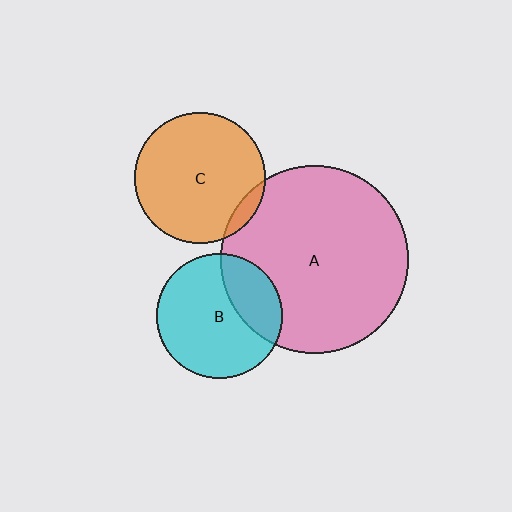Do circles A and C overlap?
Yes.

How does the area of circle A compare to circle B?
Approximately 2.2 times.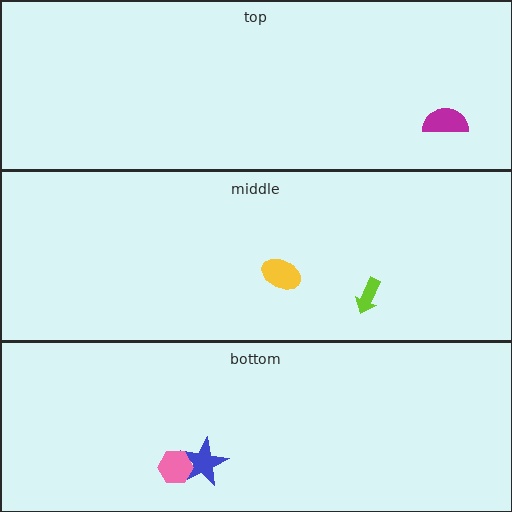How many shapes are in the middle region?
2.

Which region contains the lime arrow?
The middle region.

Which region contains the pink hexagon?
The bottom region.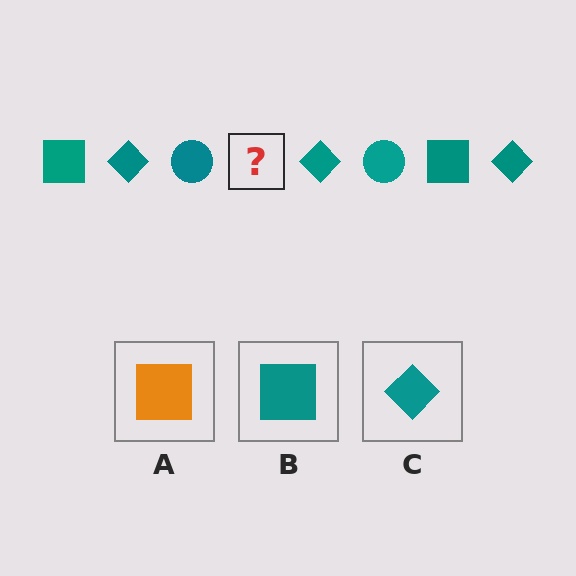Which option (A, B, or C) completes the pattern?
B.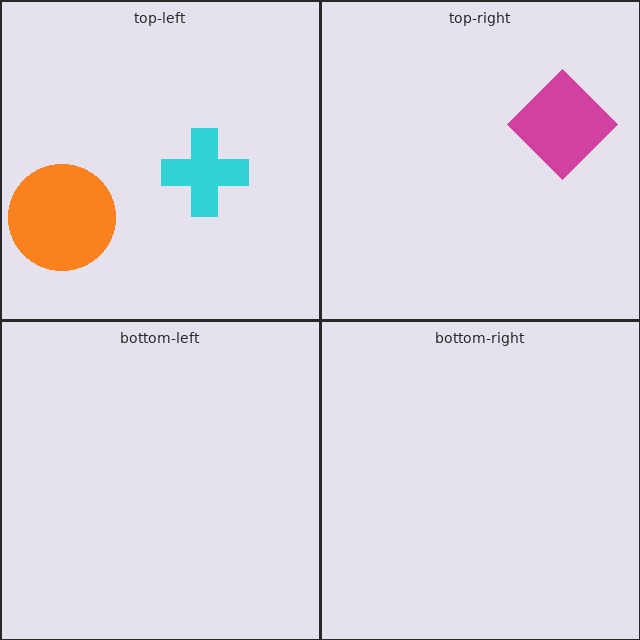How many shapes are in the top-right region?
1.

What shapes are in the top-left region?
The orange circle, the cyan cross.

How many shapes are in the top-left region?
2.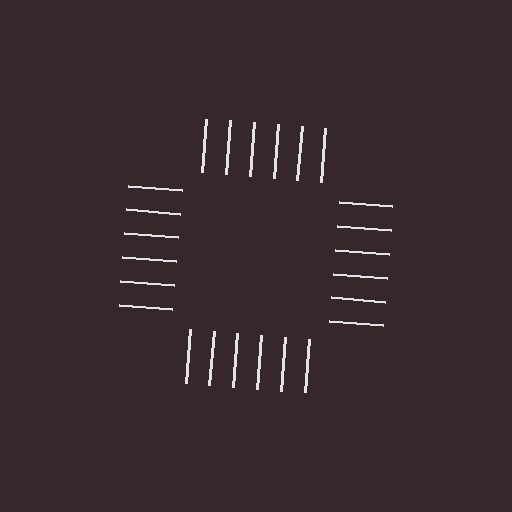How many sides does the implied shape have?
4 sides — the line-ends trace a square.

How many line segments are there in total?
24 — 6 along each of the 4 edges.